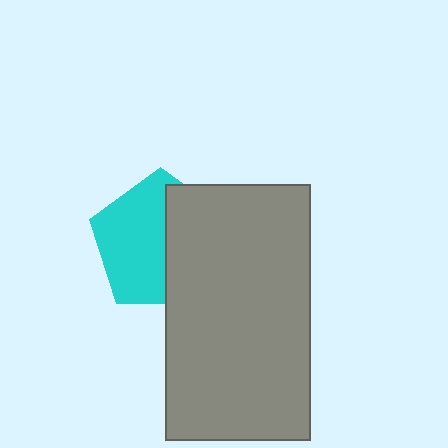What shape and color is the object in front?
The object in front is a gray rectangle.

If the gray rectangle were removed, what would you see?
You would see the complete cyan pentagon.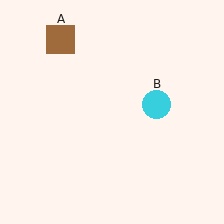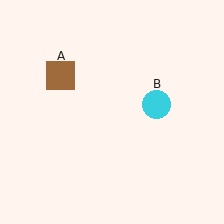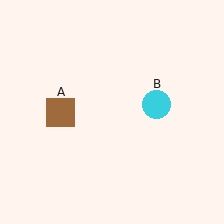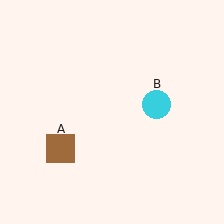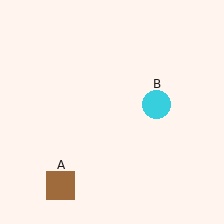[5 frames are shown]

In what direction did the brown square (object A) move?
The brown square (object A) moved down.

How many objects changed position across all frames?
1 object changed position: brown square (object A).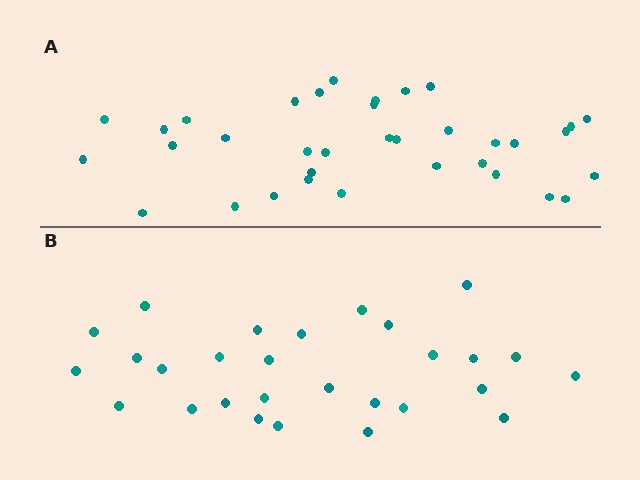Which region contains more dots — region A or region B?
Region A (the top region) has more dots.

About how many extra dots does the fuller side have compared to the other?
Region A has roughly 8 or so more dots than region B.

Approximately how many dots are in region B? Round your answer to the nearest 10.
About 30 dots. (The exact count is 28, which rounds to 30.)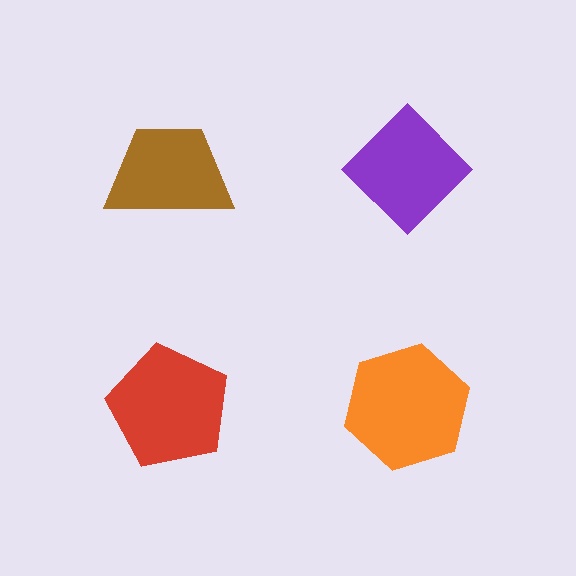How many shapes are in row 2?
2 shapes.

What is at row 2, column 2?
An orange hexagon.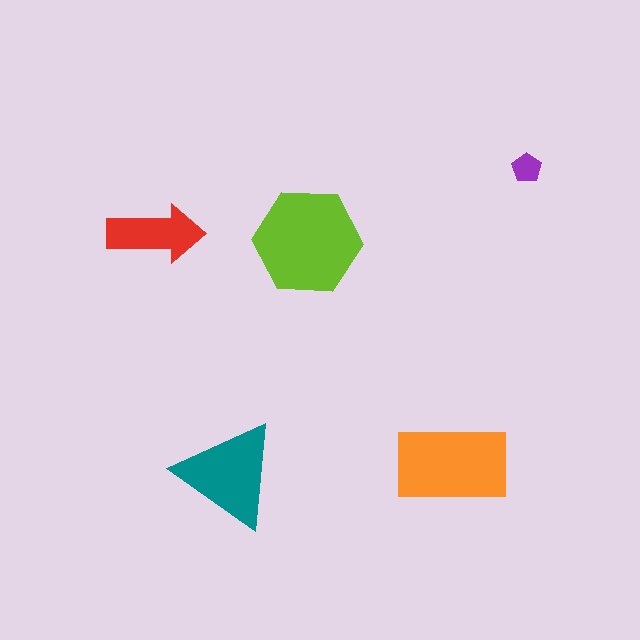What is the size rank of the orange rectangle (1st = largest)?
2nd.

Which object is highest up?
The purple pentagon is topmost.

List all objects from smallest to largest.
The purple pentagon, the red arrow, the teal triangle, the orange rectangle, the lime hexagon.